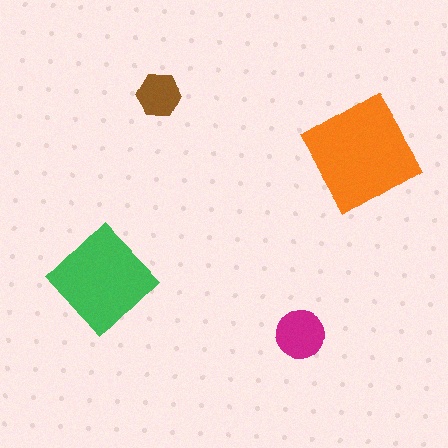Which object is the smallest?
The brown hexagon.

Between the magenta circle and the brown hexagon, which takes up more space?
The magenta circle.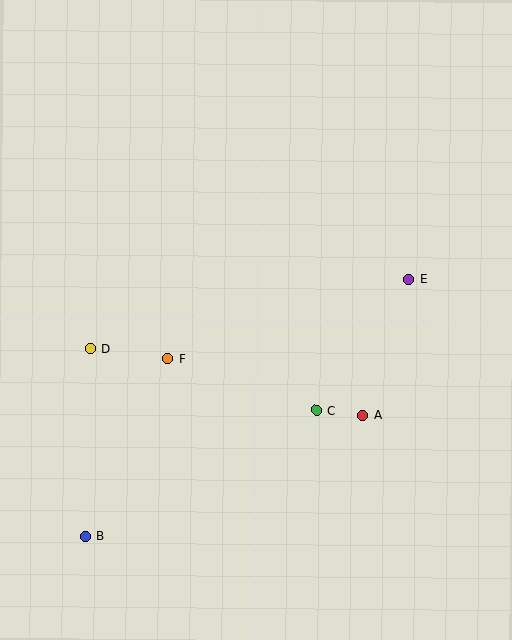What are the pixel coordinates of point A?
Point A is at (363, 415).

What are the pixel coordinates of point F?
Point F is at (167, 359).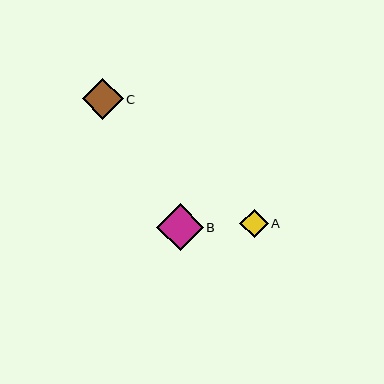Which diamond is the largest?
Diamond B is the largest with a size of approximately 46 pixels.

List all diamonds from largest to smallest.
From largest to smallest: B, C, A.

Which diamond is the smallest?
Diamond A is the smallest with a size of approximately 28 pixels.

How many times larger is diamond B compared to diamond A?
Diamond B is approximately 1.7 times the size of diamond A.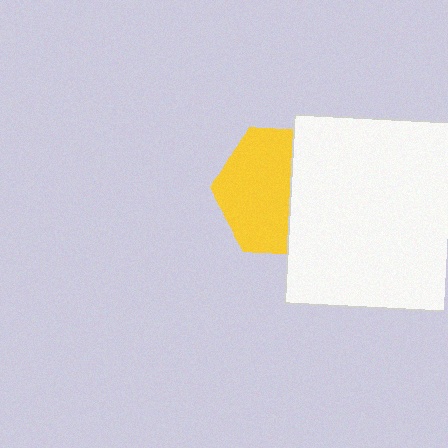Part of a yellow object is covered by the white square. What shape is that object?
It is a hexagon.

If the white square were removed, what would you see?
You would see the complete yellow hexagon.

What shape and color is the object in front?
The object in front is a white square.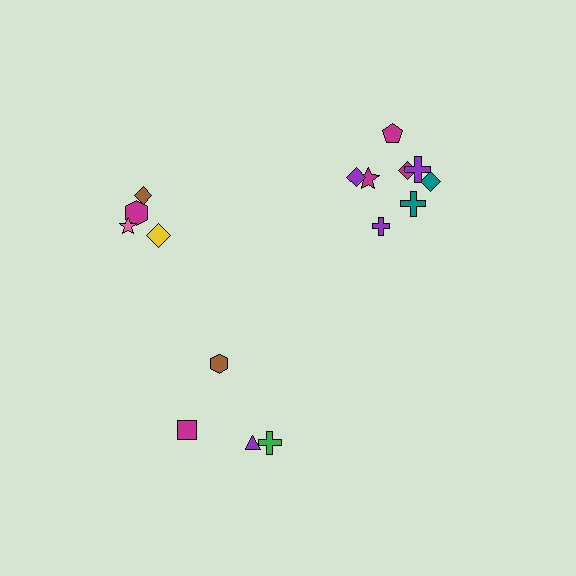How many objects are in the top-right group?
There are 8 objects.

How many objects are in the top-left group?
There are 4 objects.